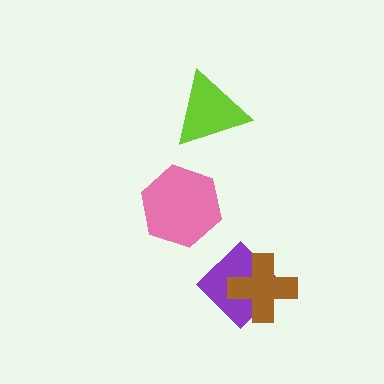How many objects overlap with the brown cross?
1 object overlaps with the brown cross.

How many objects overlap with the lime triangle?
0 objects overlap with the lime triangle.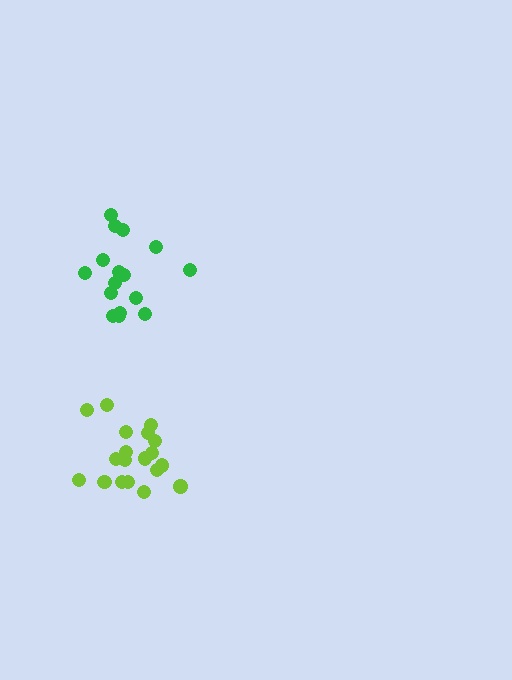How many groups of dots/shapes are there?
There are 2 groups.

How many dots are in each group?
Group 1: 16 dots, Group 2: 19 dots (35 total).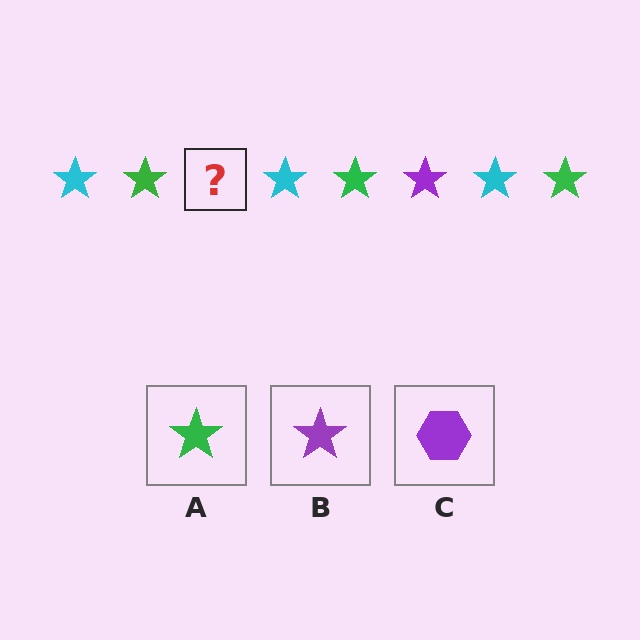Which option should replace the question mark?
Option B.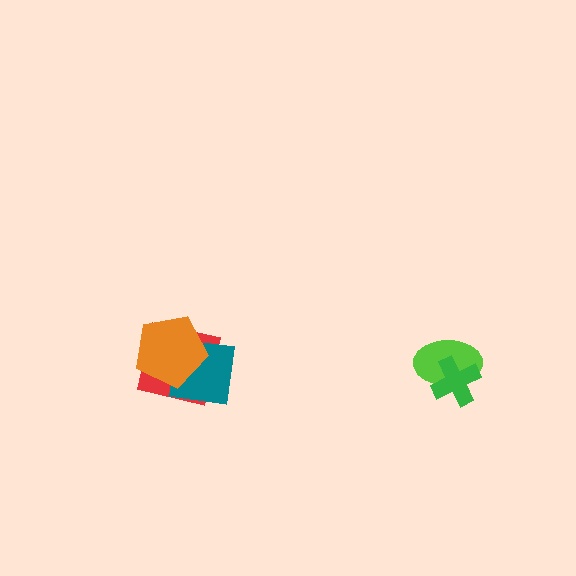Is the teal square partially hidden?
Yes, it is partially covered by another shape.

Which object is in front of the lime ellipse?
The green cross is in front of the lime ellipse.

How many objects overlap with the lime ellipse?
1 object overlaps with the lime ellipse.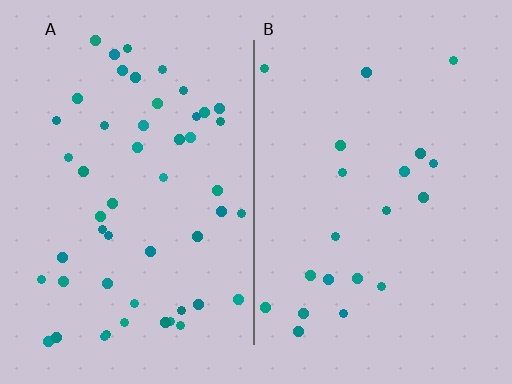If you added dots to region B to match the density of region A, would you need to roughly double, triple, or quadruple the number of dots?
Approximately triple.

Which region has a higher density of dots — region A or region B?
A (the left).